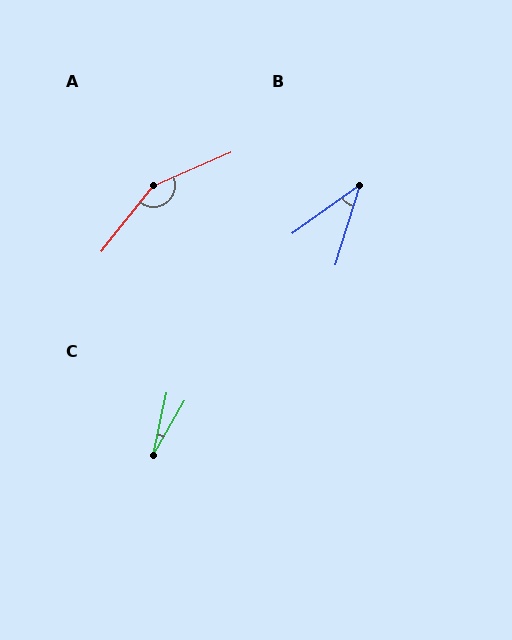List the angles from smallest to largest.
C (18°), B (37°), A (152°).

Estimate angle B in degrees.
Approximately 37 degrees.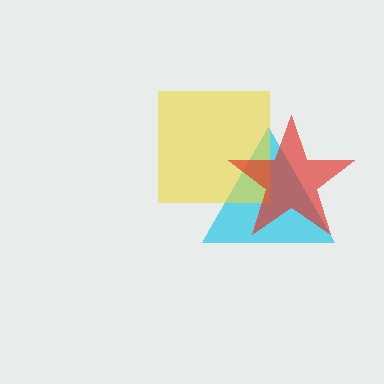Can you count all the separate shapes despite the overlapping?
Yes, there are 3 separate shapes.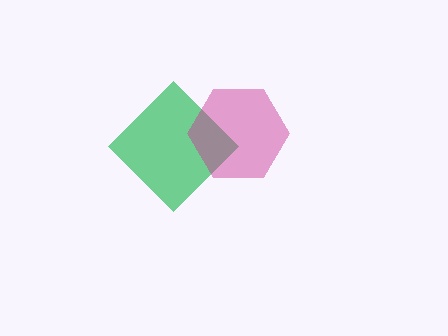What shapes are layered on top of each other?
The layered shapes are: a green diamond, a magenta hexagon.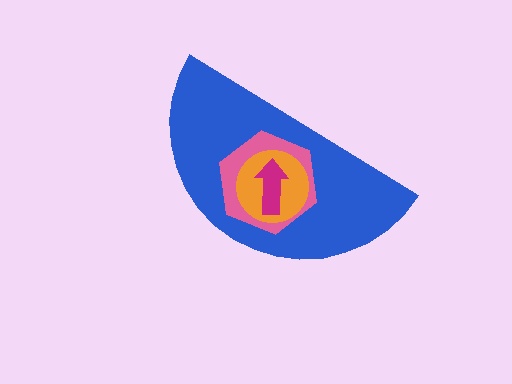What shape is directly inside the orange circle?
The magenta arrow.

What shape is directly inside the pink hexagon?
The orange circle.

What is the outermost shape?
The blue semicircle.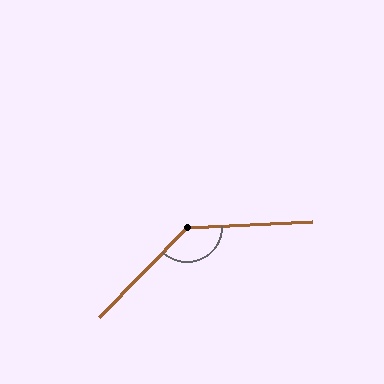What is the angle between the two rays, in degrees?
Approximately 137 degrees.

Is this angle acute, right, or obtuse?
It is obtuse.